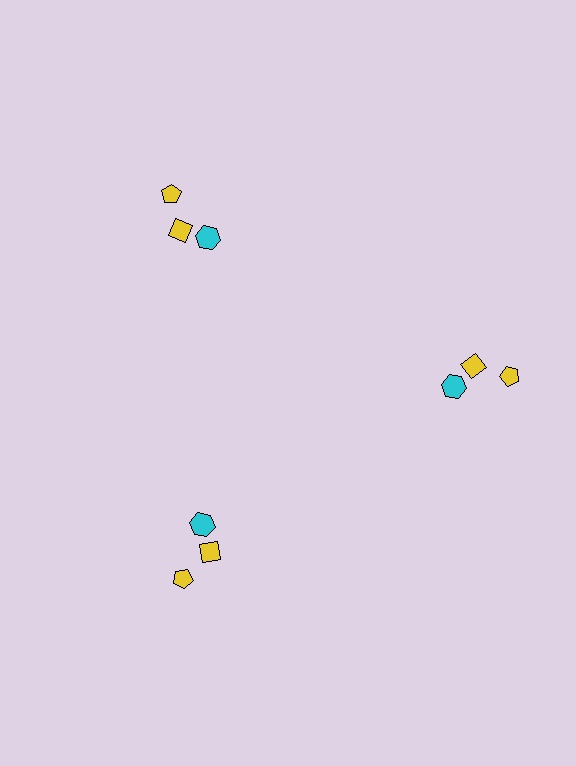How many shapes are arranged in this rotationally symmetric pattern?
There are 9 shapes, arranged in 3 groups of 3.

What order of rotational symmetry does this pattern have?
This pattern has 3-fold rotational symmetry.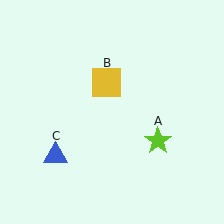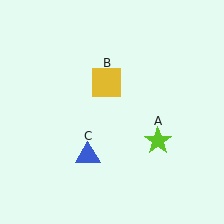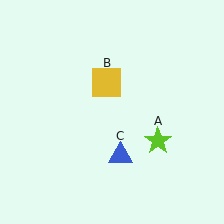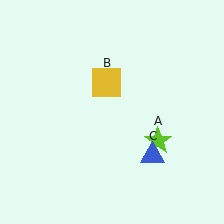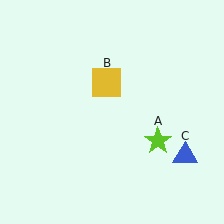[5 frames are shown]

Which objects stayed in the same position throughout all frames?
Lime star (object A) and yellow square (object B) remained stationary.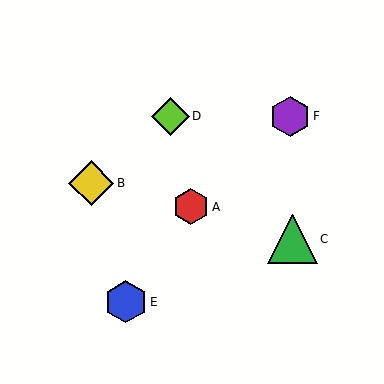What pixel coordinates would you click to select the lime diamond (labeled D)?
Click at (170, 116) to select the lime diamond D.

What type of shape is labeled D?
Shape D is a lime diamond.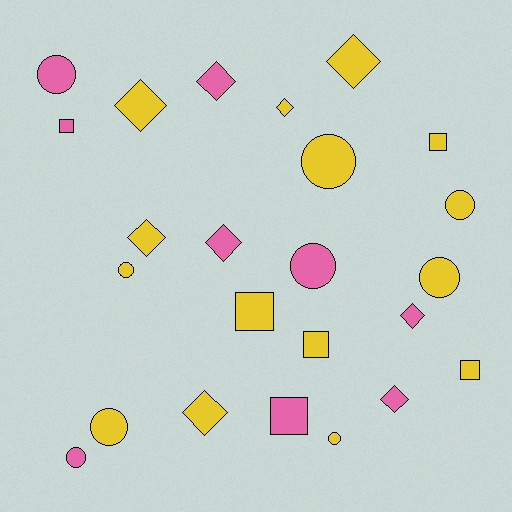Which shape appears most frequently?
Circle, with 9 objects.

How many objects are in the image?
There are 24 objects.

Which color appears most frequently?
Yellow, with 15 objects.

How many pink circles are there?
There are 3 pink circles.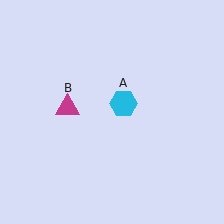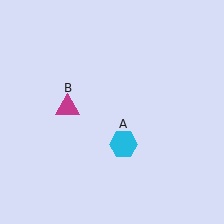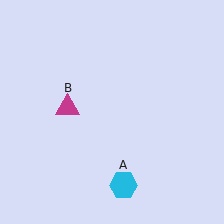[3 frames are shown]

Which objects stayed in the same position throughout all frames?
Magenta triangle (object B) remained stationary.